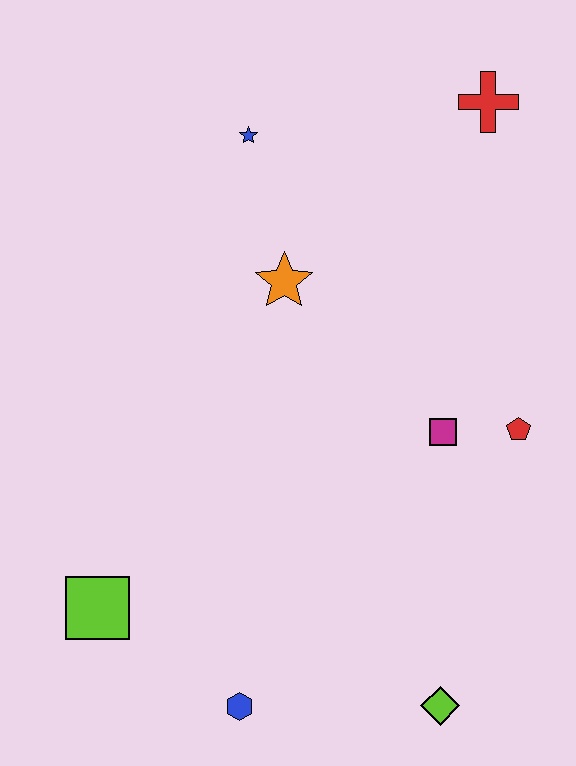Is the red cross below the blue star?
No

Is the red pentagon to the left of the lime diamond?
No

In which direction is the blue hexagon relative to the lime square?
The blue hexagon is to the right of the lime square.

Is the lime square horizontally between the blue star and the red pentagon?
No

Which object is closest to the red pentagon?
The magenta square is closest to the red pentagon.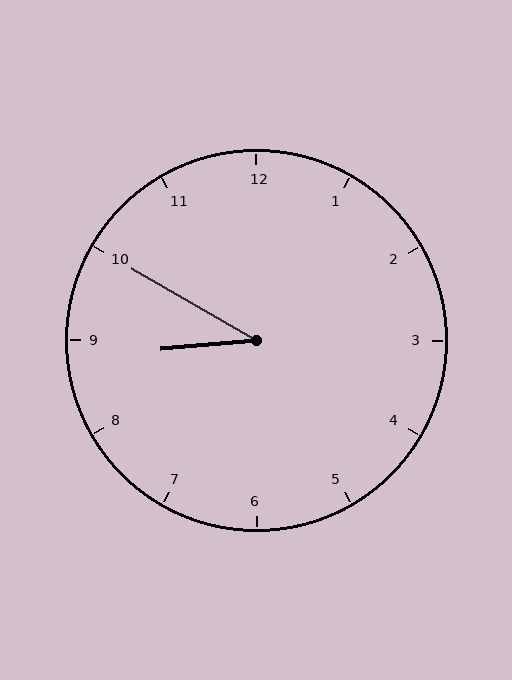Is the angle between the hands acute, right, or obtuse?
It is acute.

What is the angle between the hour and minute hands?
Approximately 35 degrees.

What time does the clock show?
8:50.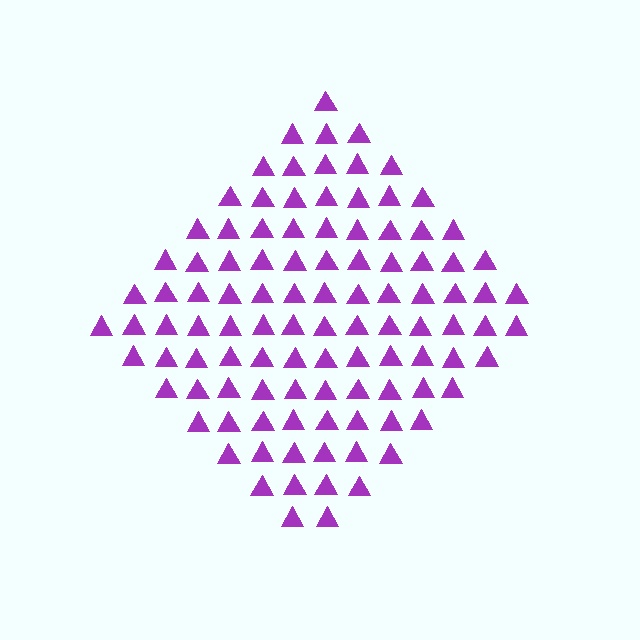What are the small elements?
The small elements are triangles.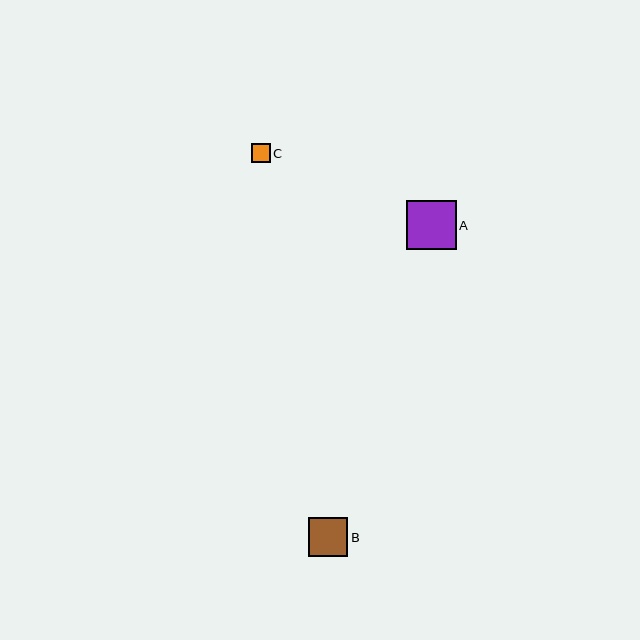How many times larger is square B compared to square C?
Square B is approximately 2.1 times the size of square C.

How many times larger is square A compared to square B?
Square A is approximately 1.3 times the size of square B.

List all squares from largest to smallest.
From largest to smallest: A, B, C.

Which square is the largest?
Square A is the largest with a size of approximately 50 pixels.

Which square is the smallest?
Square C is the smallest with a size of approximately 19 pixels.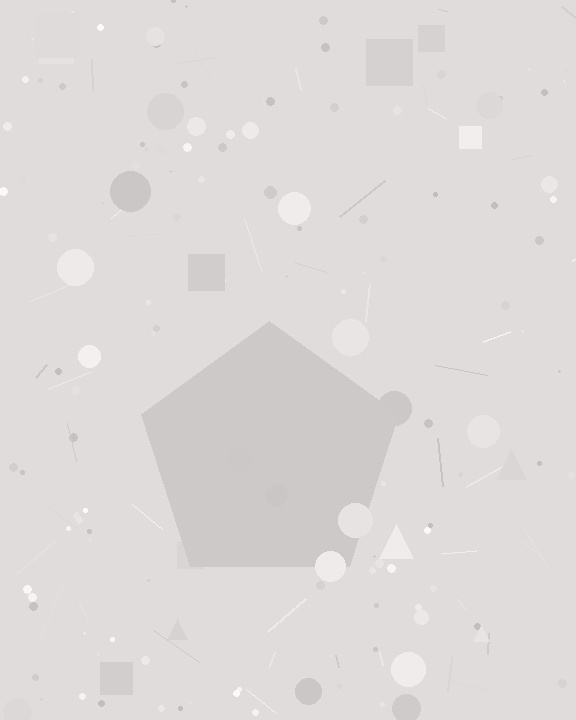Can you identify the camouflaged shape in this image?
The camouflaged shape is a pentagon.